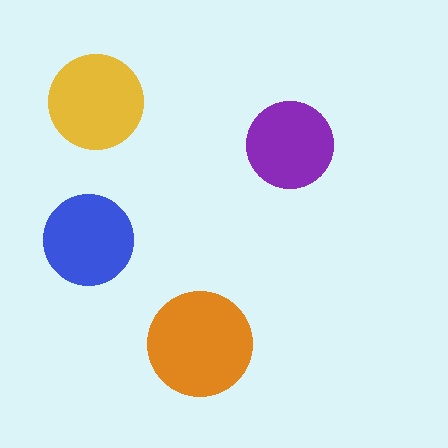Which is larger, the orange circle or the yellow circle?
The orange one.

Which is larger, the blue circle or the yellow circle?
The yellow one.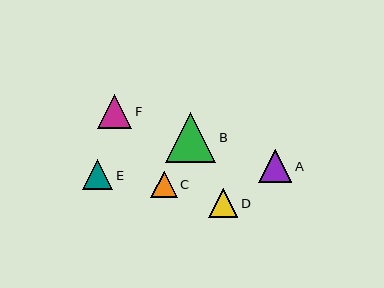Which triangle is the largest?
Triangle B is the largest with a size of approximately 50 pixels.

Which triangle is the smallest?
Triangle C is the smallest with a size of approximately 26 pixels.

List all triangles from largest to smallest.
From largest to smallest: B, F, A, E, D, C.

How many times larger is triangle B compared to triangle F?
Triangle B is approximately 1.5 times the size of triangle F.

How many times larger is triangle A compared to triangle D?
Triangle A is approximately 1.1 times the size of triangle D.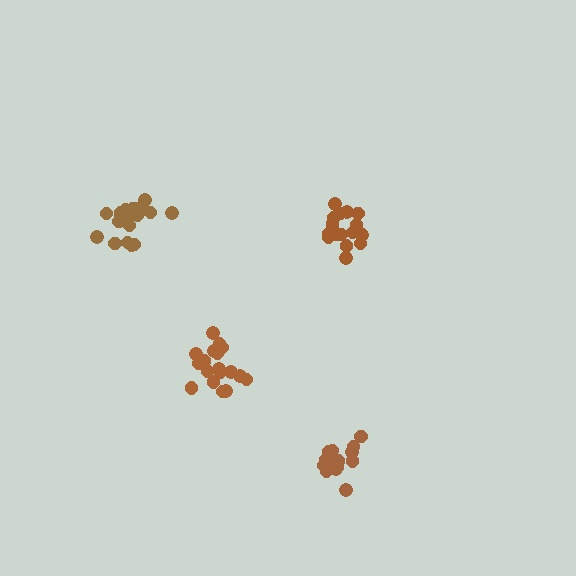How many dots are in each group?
Group 1: 17 dots, Group 2: 21 dots, Group 3: 17 dots, Group 4: 18 dots (73 total).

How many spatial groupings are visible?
There are 4 spatial groupings.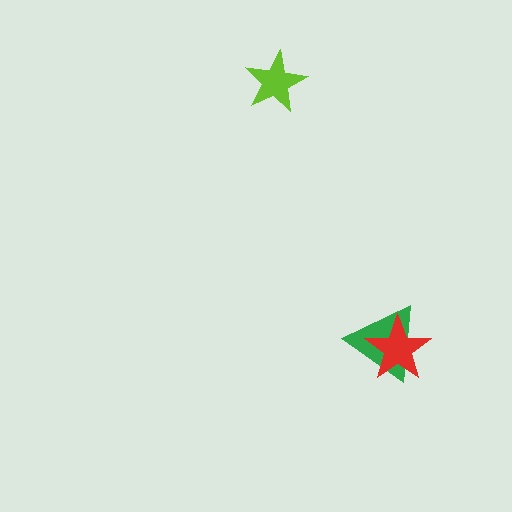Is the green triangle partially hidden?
Yes, it is partially covered by another shape.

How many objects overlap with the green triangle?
1 object overlaps with the green triangle.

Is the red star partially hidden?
No, no other shape covers it.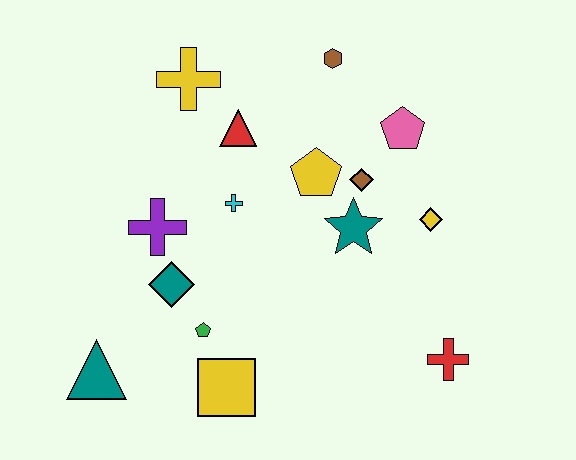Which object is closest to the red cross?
The yellow diamond is closest to the red cross.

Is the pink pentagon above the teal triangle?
Yes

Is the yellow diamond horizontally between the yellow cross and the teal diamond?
No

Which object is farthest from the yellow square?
The brown hexagon is farthest from the yellow square.